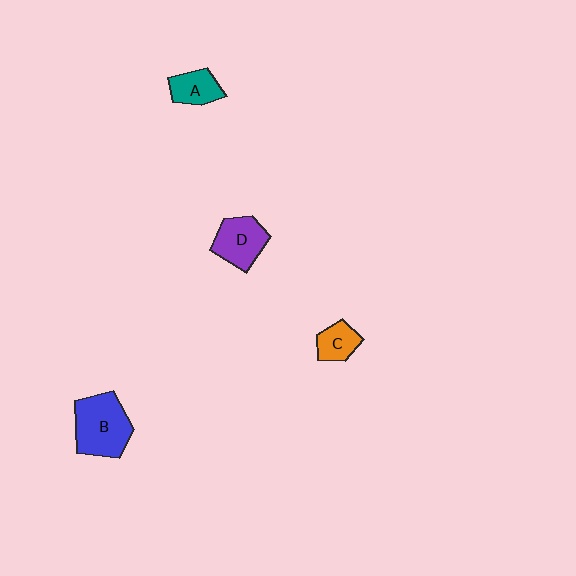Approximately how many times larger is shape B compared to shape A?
Approximately 2.0 times.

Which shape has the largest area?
Shape B (blue).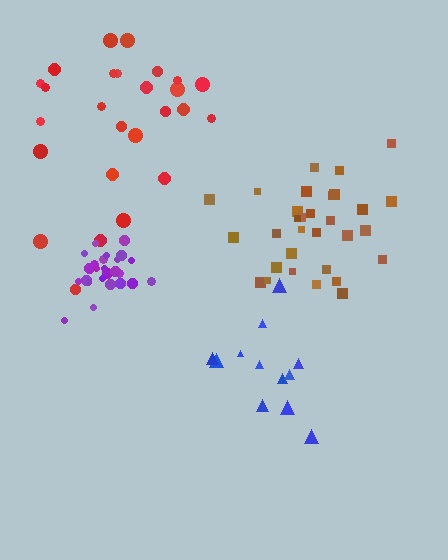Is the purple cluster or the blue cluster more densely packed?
Purple.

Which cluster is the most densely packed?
Purple.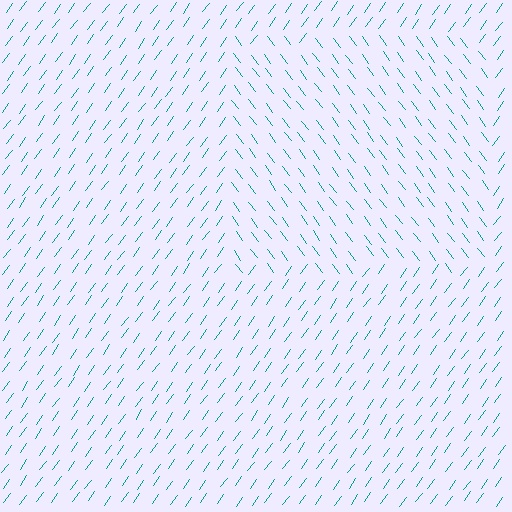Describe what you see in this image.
The image is filled with small teal line segments. A rectangle region in the image has lines oriented differently from the surrounding lines, creating a visible texture boundary.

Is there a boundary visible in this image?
Yes, there is a texture boundary formed by a change in line orientation.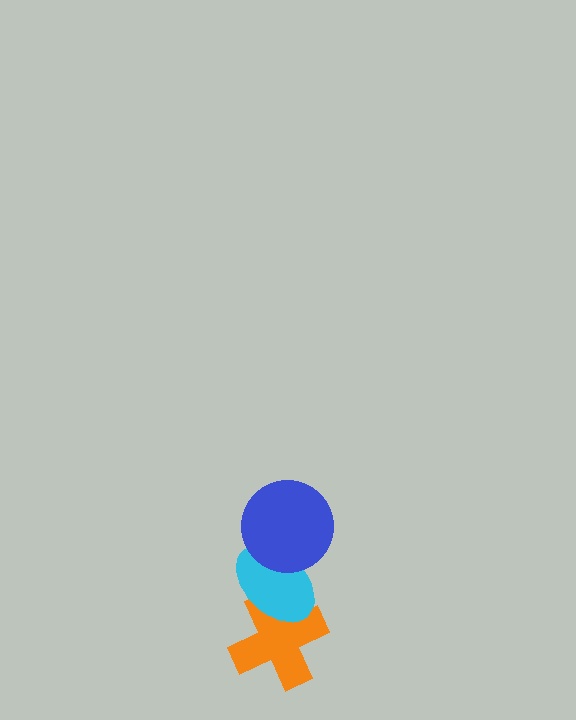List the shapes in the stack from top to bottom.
From top to bottom: the blue circle, the cyan ellipse, the orange cross.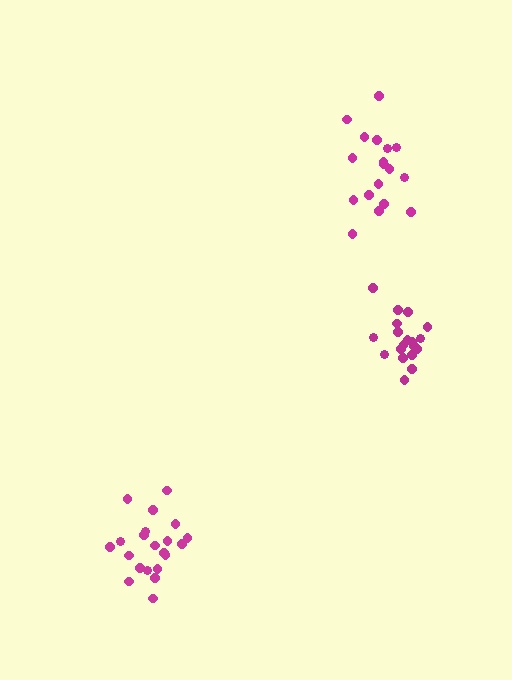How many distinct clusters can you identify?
There are 3 distinct clusters.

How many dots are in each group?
Group 1: 21 dots, Group 2: 18 dots, Group 3: 19 dots (58 total).